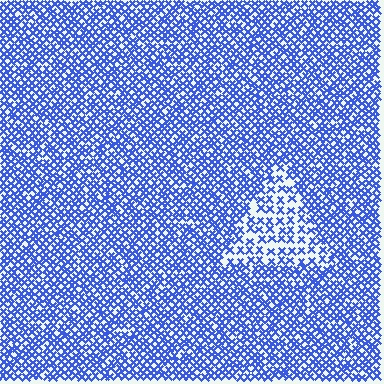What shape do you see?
I see a triangle.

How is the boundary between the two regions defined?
The boundary is defined by a change in element density (approximately 2.0x ratio). All elements are the same color, size, and shape.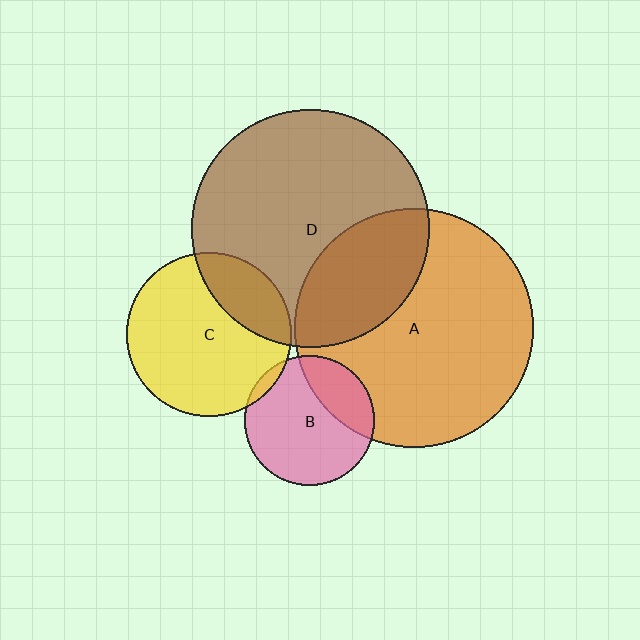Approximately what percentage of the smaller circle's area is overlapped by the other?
Approximately 25%.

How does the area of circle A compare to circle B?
Approximately 3.4 times.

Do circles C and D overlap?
Yes.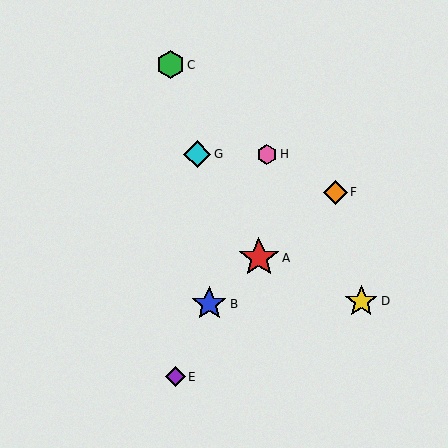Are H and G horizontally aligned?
Yes, both are at y≈154.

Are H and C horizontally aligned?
No, H is at y≈154 and C is at y≈64.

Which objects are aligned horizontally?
Objects G, H are aligned horizontally.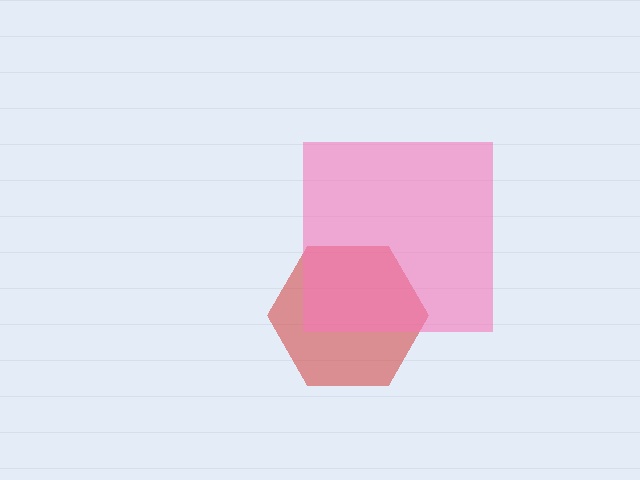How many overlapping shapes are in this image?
There are 2 overlapping shapes in the image.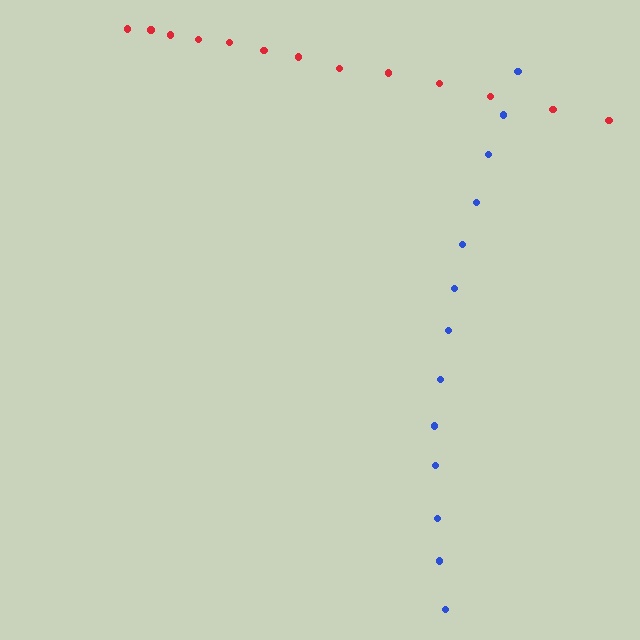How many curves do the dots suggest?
There are 2 distinct paths.